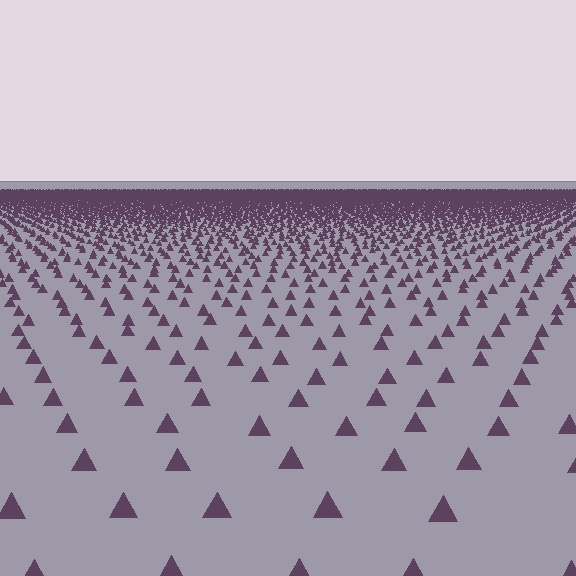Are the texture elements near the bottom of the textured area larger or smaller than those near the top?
Larger. Near the bottom, elements are closer to the viewer and appear at a bigger on-screen size.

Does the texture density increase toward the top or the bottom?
Density increases toward the top.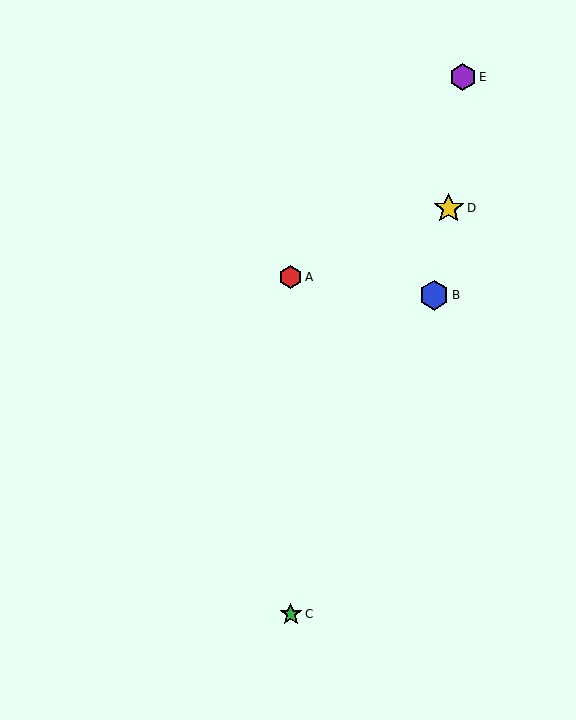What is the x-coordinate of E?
Object E is at x≈463.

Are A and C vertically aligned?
Yes, both are at x≈291.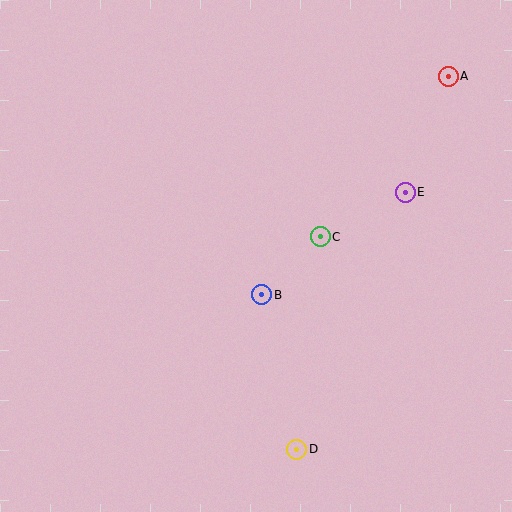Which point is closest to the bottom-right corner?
Point D is closest to the bottom-right corner.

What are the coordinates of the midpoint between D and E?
The midpoint between D and E is at (351, 321).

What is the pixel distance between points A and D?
The distance between A and D is 402 pixels.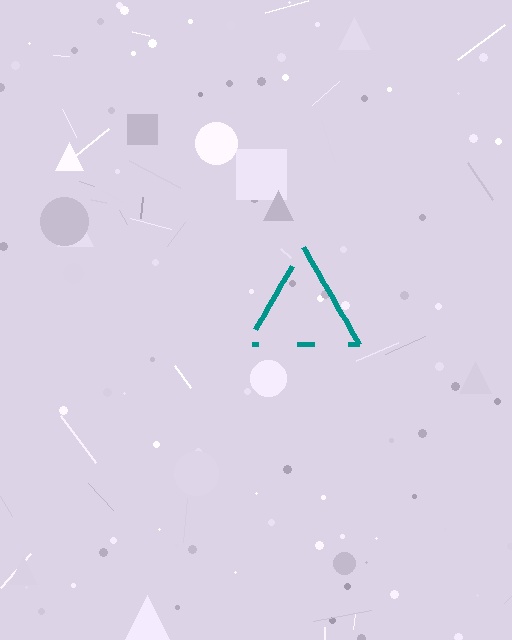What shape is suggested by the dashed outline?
The dashed outline suggests a triangle.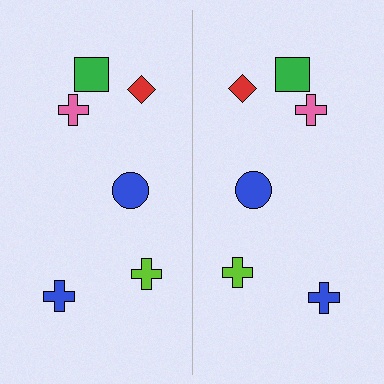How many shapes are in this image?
There are 12 shapes in this image.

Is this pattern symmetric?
Yes, this pattern has bilateral (reflection) symmetry.